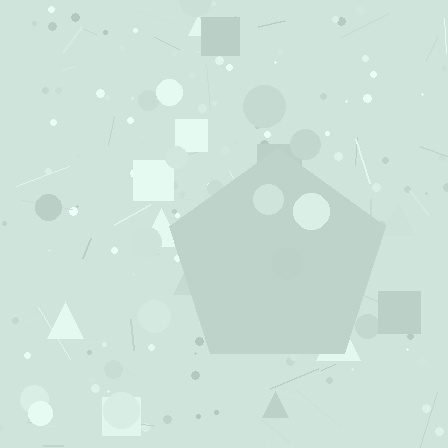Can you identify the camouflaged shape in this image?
The camouflaged shape is a pentagon.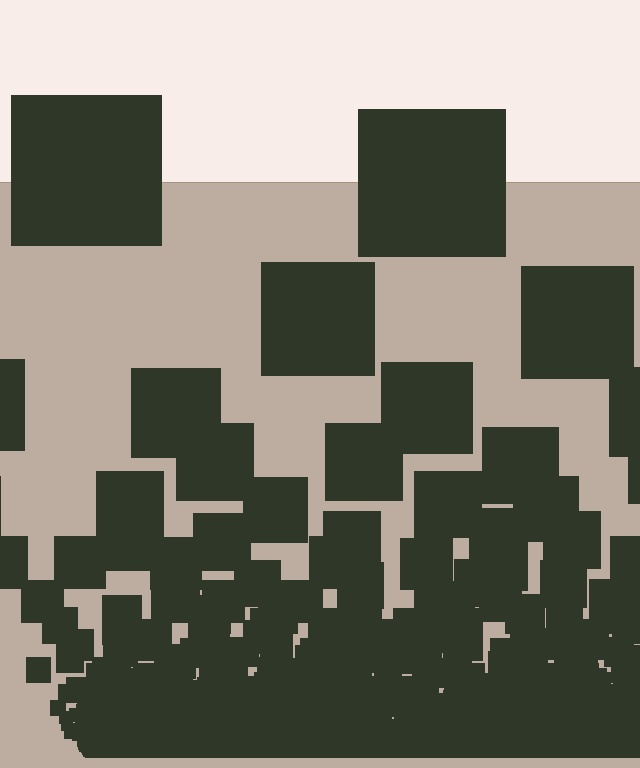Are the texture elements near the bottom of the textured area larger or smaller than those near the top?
Smaller. The gradient is inverted — elements near the bottom are smaller and denser.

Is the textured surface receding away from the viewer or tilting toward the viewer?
The surface appears to tilt toward the viewer. Texture elements get larger and sparser toward the top.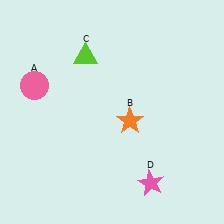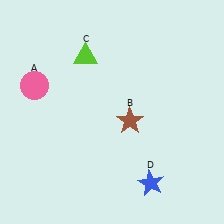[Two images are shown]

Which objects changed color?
B changed from orange to brown. D changed from pink to blue.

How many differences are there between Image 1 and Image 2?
There are 2 differences between the two images.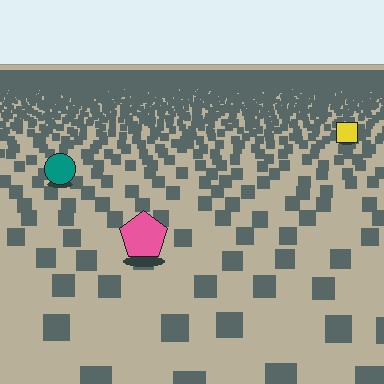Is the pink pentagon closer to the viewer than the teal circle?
Yes. The pink pentagon is closer — you can tell from the texture gradient: the ground texture is coarser near it.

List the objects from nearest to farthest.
From nearest to farthest: the pink pentagon, the teal circle, the yellow square.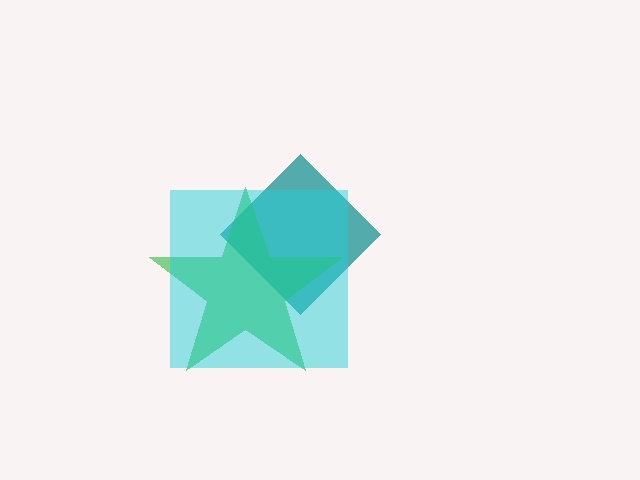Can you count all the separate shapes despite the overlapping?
Yes, there are 3 separate shapes.